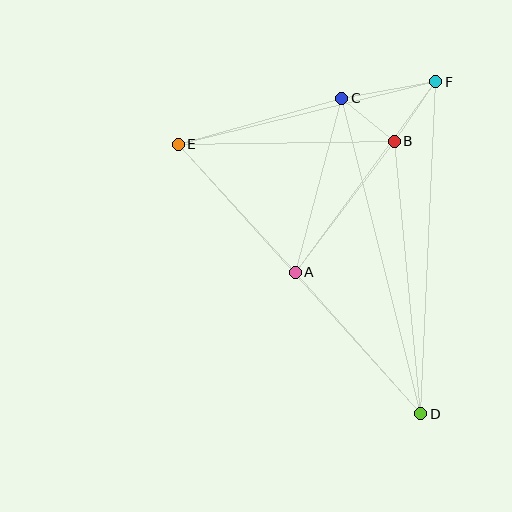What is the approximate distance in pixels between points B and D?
The distance between B and D is approximately 274 pixels.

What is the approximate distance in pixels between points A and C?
The distance between A and C is approximately 180 pixels.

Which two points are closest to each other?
Points B and C are closest to each other.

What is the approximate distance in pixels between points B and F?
The distance between B and F is approximately 72 pixels.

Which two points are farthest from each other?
Points D and E are farthest from each other.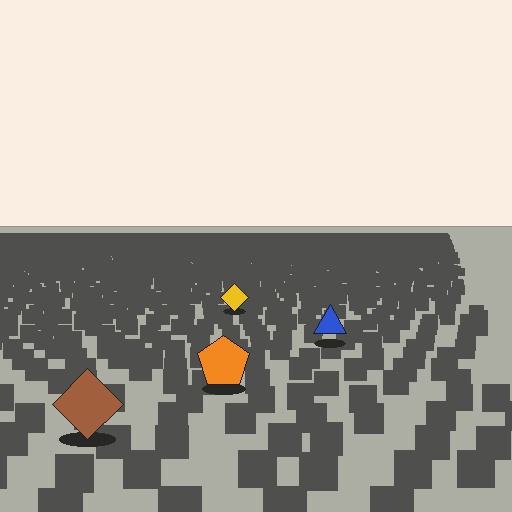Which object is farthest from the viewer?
The yellow diamond is farthest from the viewer. It appears smaller and the ground texture around it is denser.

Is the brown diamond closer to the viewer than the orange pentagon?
Yes. The brown diamond is closer — you can tell from the texture gradient: the ground texture is coarser near it.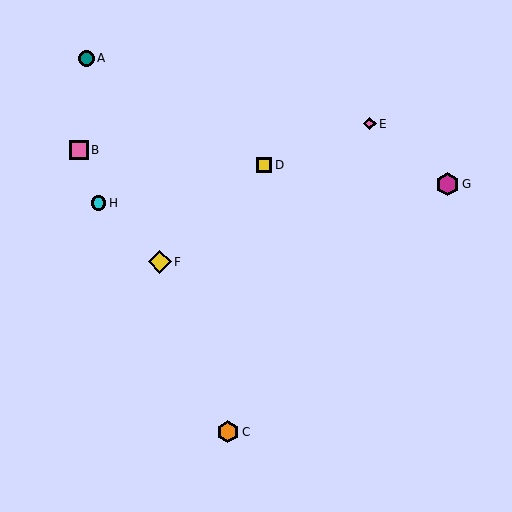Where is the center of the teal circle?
The center of the teal circle is at (86, 58).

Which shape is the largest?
The yellow diamond (labeled F) is the largest.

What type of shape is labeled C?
Shape C is an orange hexagon.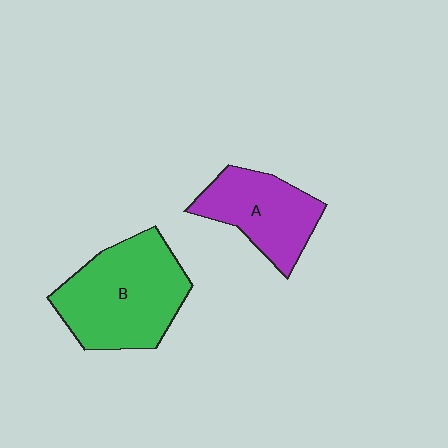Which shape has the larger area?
Shape B (green).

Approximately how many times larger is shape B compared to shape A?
Approximately 1.5 times.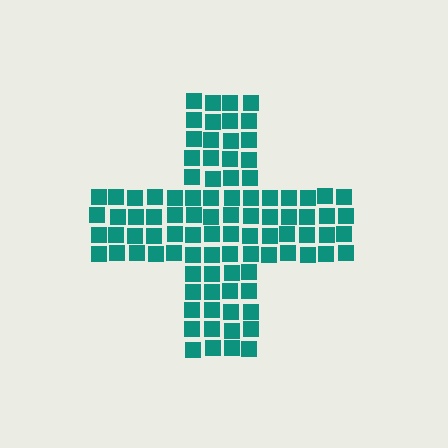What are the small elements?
The small elements are squares.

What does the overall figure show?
The overall figure shows a cross.